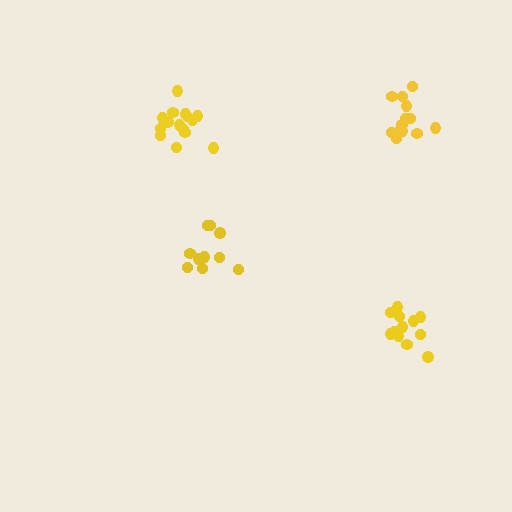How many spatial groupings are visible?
There are 4 spatial groupings.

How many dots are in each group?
Group 1: 10 dots, Group 2: 15 dots, Group 3: 12 dots, Group 4: 13 dots (50 total).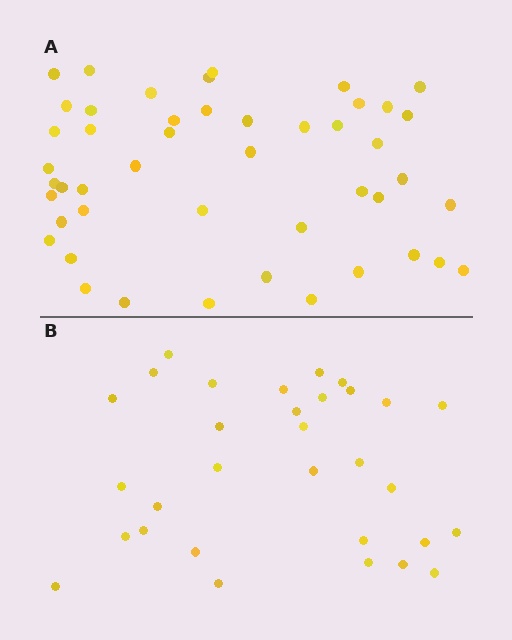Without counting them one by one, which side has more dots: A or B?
Region A (the top region) has more dots.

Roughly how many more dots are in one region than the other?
Region A has approximately 15 more dots than region B.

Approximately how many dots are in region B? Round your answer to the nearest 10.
About 30 dots. (The exact count is 31, which rounds to 30.)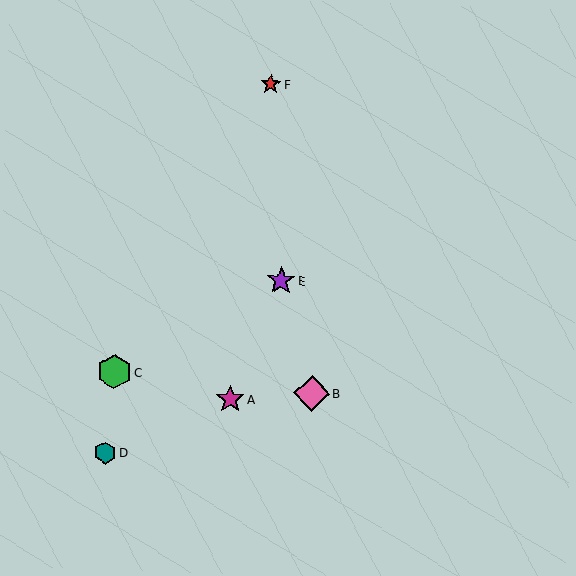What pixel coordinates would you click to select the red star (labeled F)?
Click at (271, 84) to select the red star F.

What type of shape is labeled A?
Shape A is a magenta star.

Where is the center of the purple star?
The center of the purple star is at (281, 281).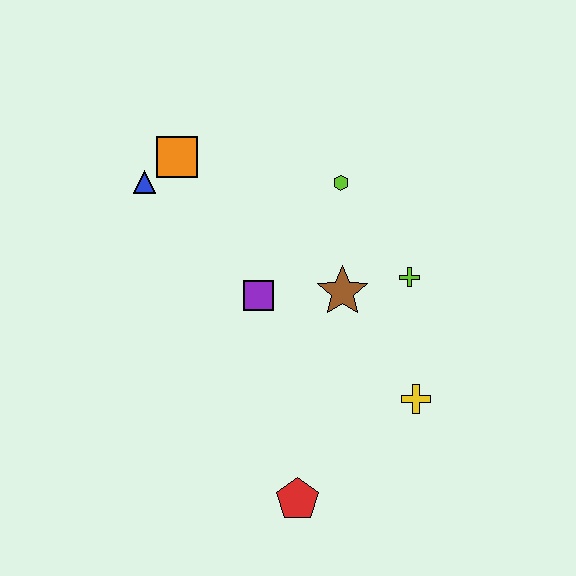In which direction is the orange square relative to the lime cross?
The orange square is to the left of the lime cross.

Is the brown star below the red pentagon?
No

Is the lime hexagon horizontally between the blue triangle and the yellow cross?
Yes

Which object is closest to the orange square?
The blue triangle is closest to the orange square.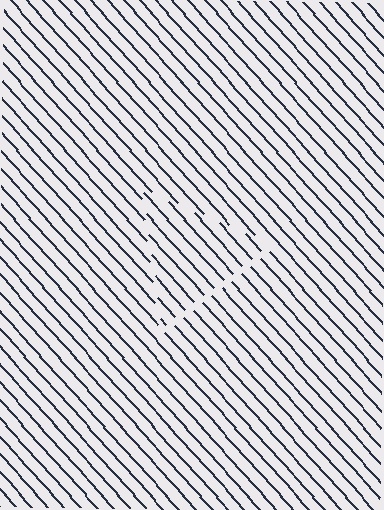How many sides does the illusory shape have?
3 sides — the line-ends trace a triangle.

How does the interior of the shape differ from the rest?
The interior of the shape contains the same grating, shifted by half a period — the contour is defined by the phase discontinuity where line-ends from the inner and outer gratings abut.